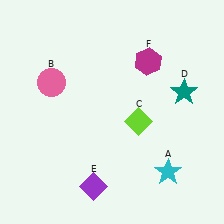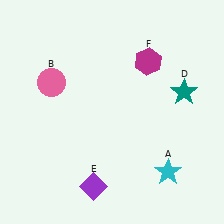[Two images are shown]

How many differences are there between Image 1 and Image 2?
There is 1 difference between the two images.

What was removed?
The lime diamond (C) was removed in Image 2.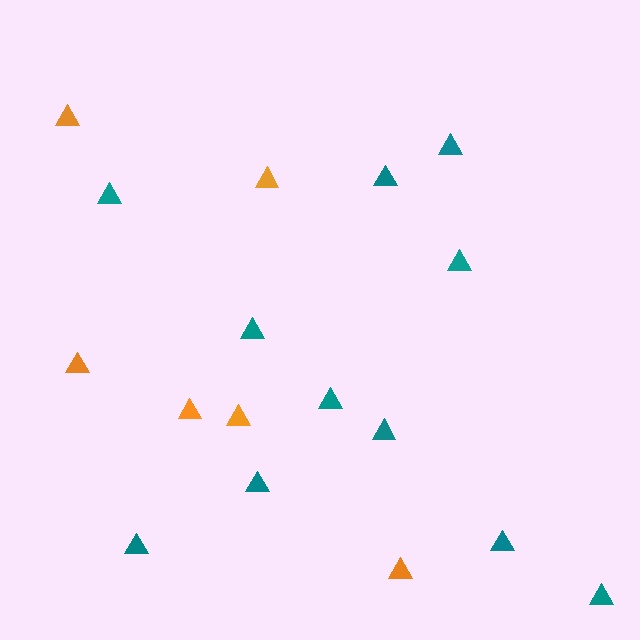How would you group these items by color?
There are 2 groups: one group of teal triangles (11) and one group of orange triangles (6).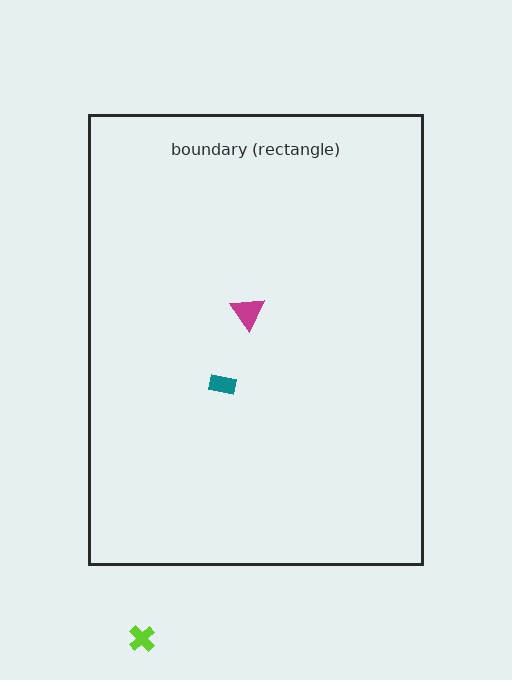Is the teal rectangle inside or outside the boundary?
Inside.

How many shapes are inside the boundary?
2 inside, 1 outside.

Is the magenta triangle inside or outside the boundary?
Inside.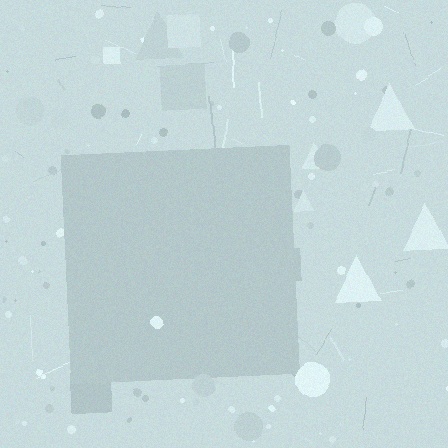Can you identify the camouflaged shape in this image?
The camouflaged shape is a square.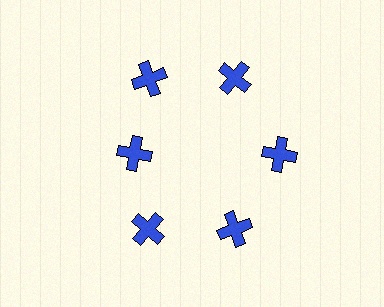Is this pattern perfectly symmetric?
No. The 6 blue crosses are arranged in a ring, but one element near the 9 o'clock position is pulled inward toward the center, breaking the 6-fold rotational symmetry.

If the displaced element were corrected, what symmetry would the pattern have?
It would have 6-fold rotational symmetry — the pattern would map onto itself every 60 degrees.